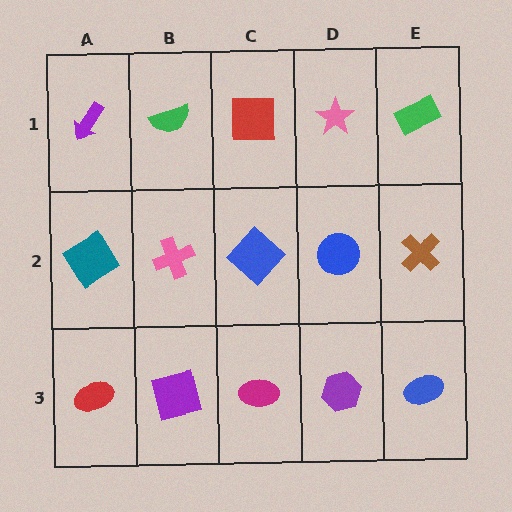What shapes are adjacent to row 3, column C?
A blue diamond (row 2, column C), a purple square (row 3, column B), a purple hexagon (row 3, column D).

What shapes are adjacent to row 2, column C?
A red square (row 1, column C), a magenta ellipse (row 3, column C), a pink cross (row 2, column B), a blue circle (row 2, column D).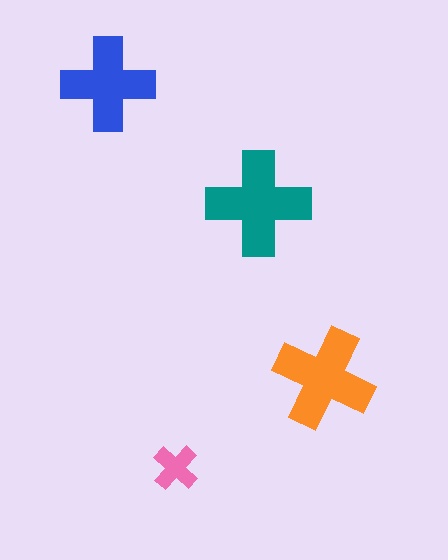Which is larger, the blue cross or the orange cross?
The orange one.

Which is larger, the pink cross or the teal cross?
The teal one.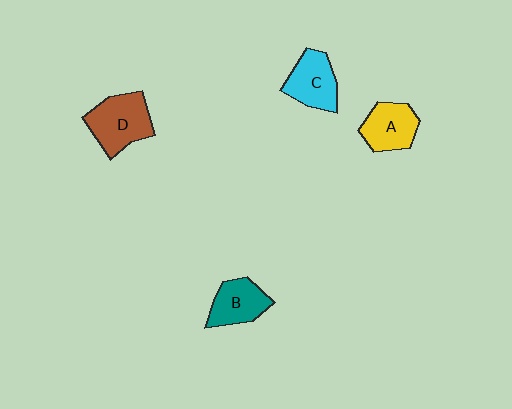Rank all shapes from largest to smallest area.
From largest to smallest: D (brown), C (cyan), A (yellow), B (teal).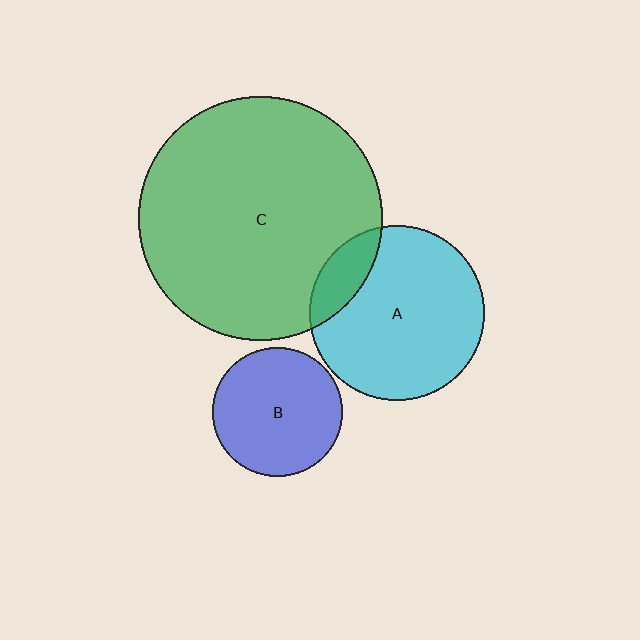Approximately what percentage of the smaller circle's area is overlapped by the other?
Approximately 15%.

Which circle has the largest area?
Circle C (green).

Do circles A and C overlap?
Yes.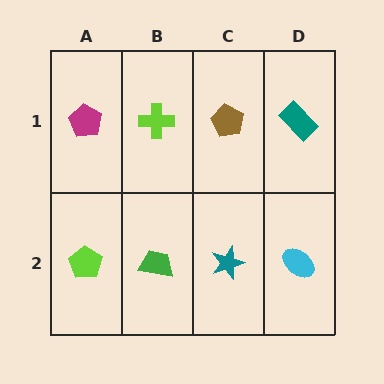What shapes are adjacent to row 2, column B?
A lime cross (row 1, column B), a lime pentagon (row 2, column A), a teal star (row 2, column C).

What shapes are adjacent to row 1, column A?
A lime pentagon (row 2, column A), a lime cross (row 1, column B).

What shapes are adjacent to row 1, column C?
A teal star (row 2, column C), a lime cross (row 1, column B), a teal rectangle (row 1, column D).